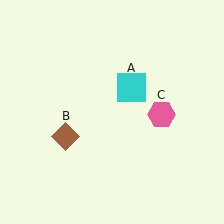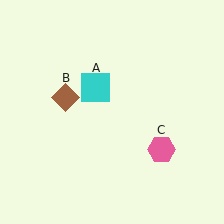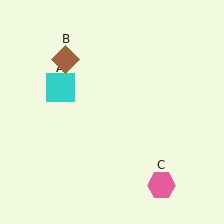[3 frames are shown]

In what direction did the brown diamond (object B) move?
The brown diamond (object B) moved up.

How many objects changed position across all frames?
3 objects changed position: cyan square (object A), brown diamond (object B), pink hexagon (object C).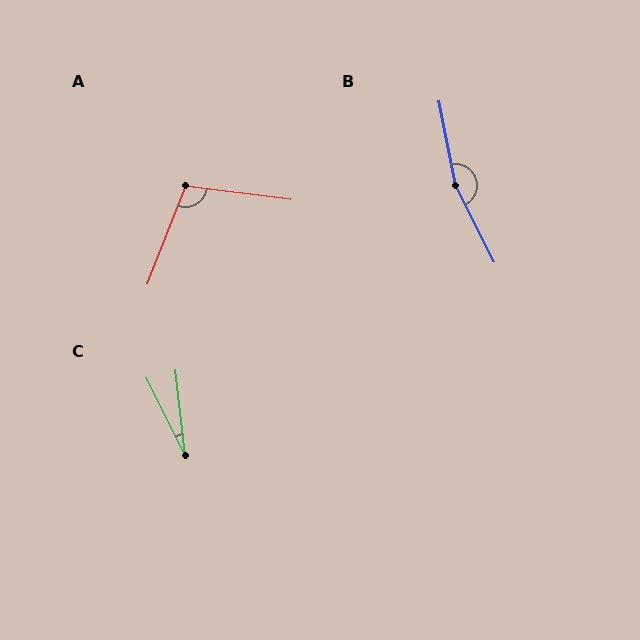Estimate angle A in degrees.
Approximately 104 degrees.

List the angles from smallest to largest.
C (20°), A (104°), B (164°).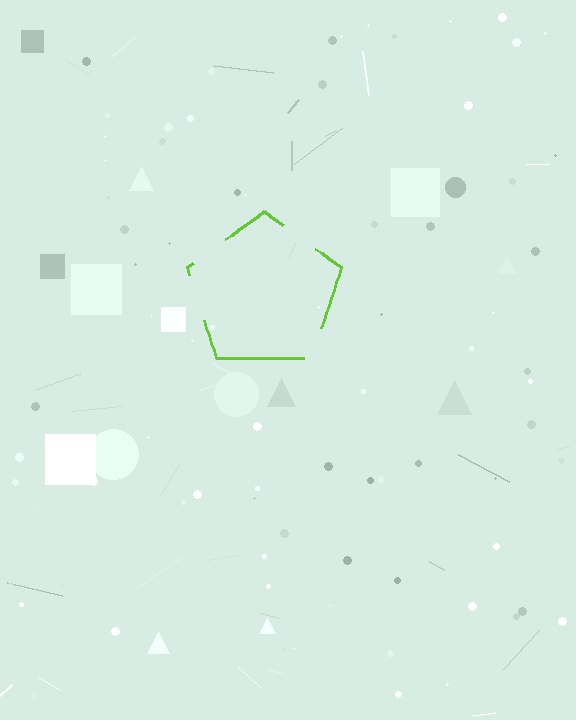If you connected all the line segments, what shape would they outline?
They would outline a pentagon.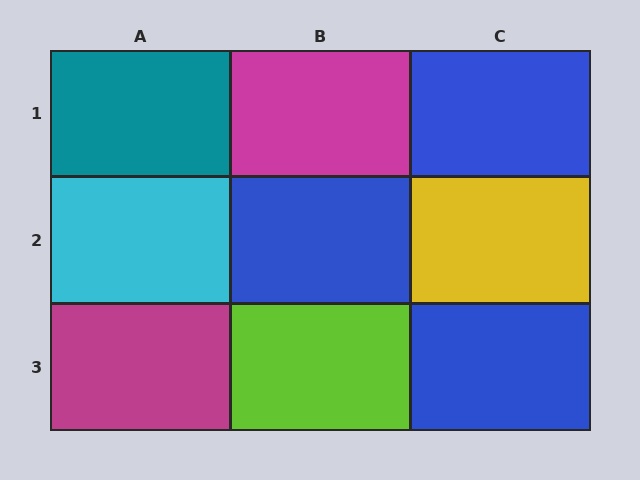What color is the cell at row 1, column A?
Teal.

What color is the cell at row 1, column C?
Blue.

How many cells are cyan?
1 cell is cyan.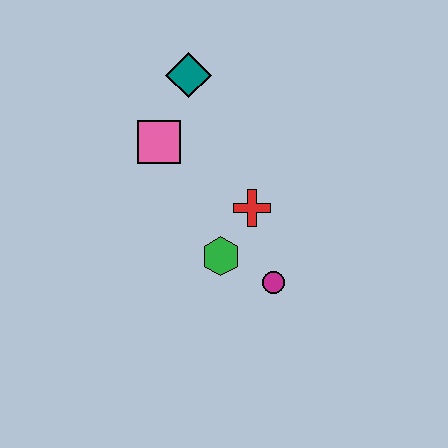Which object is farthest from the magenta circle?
The teal diamond is farthest from the magenta circle.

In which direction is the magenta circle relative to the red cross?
The magenta circle is below the red cross.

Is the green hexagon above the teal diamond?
No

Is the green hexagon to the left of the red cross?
Yes